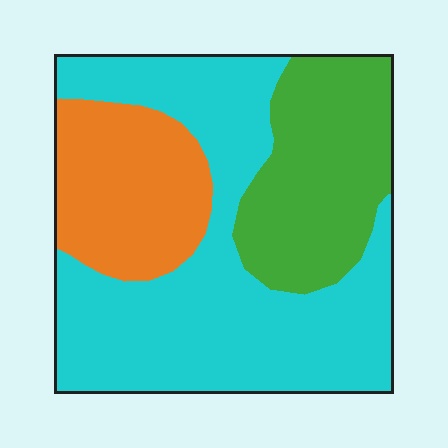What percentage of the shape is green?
Green covers about 25% of the shape.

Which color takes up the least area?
Orange, at roughly 20%.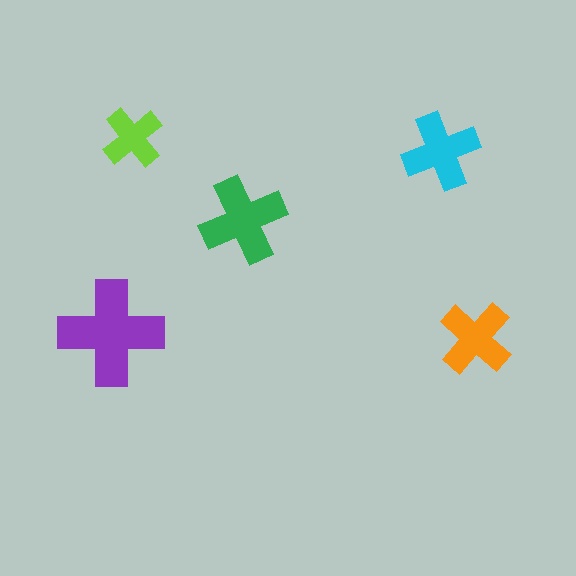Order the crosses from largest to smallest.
the purple one, the green one, the cyan one, the orange one, the lime one.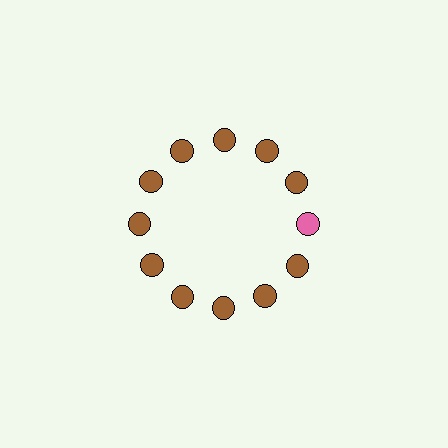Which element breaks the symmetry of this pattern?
The pink circle at roughly the 3 o'clock position breaks the symmetry. All other shapes are brown circles.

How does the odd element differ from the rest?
It has a different color: pink instead of brown.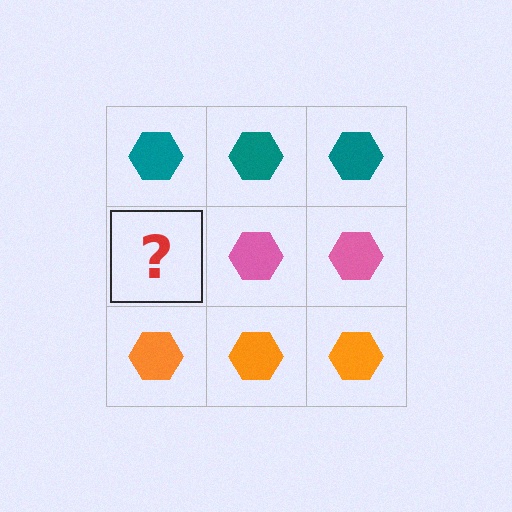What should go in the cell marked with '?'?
The missing cell should contain a pink hexagon.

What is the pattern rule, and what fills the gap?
The rule is that each row has a consistent color. The gap should be filled with a pink hexagon.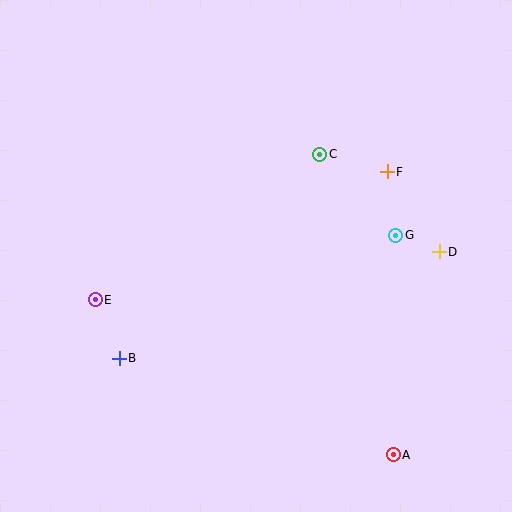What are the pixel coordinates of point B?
Point B is at (119, 358).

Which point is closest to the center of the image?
Point C at (320, 154) is closest to the center.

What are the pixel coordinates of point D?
Point D is at (439, 252).